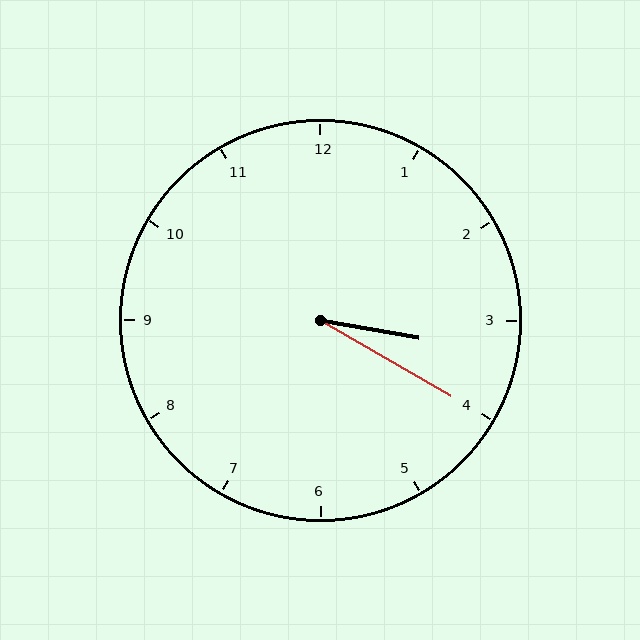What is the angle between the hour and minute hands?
Approximately 20 degrees.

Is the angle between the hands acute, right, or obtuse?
It is acute.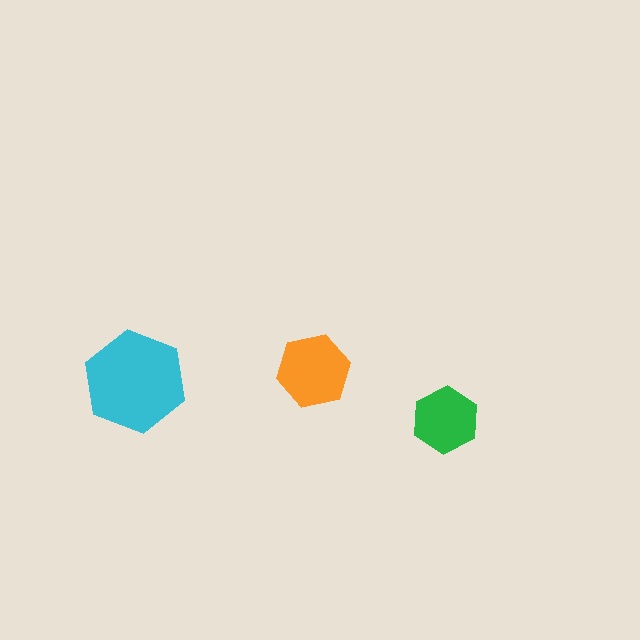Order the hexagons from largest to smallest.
the cyan one, the orange one, the green one.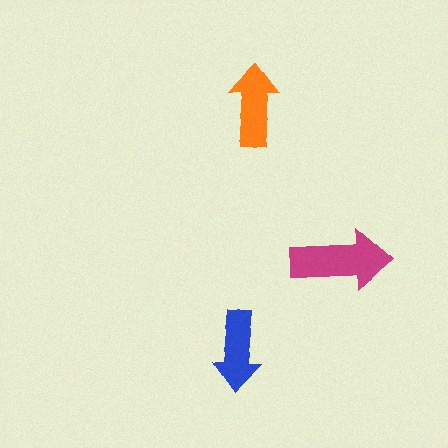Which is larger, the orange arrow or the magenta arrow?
The magenta one.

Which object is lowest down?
The blue arrow is bottommost.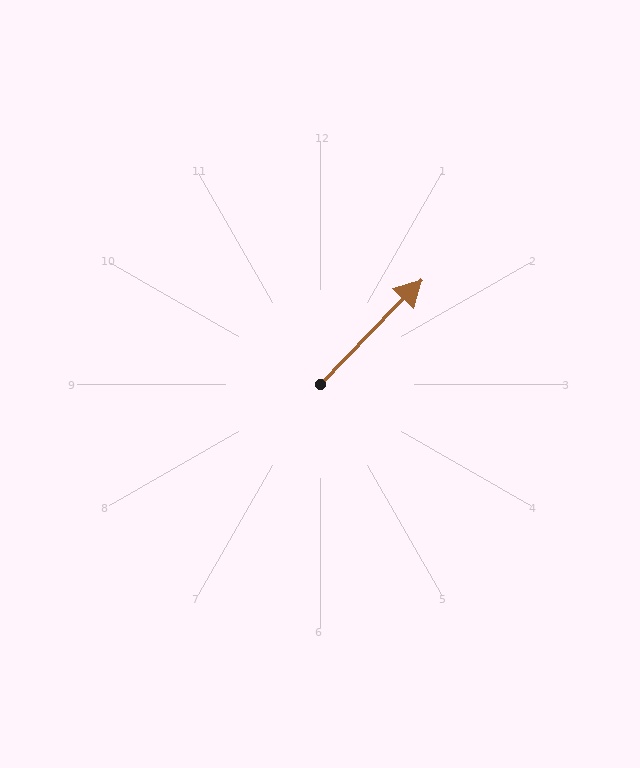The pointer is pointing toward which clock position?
Roughly 1 o'clock.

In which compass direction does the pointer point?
Northeast.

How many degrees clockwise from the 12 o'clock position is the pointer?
Approximately 44 degrees.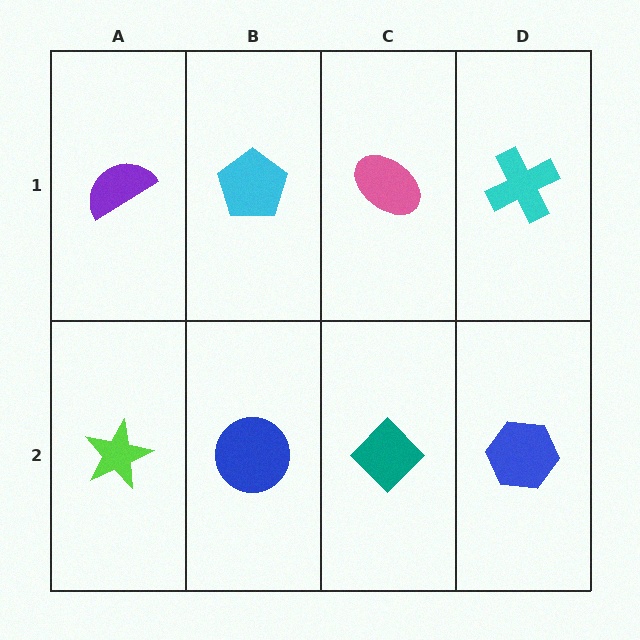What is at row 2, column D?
A blue hexagon.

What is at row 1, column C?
A pink ellipse.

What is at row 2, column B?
A blue circle.